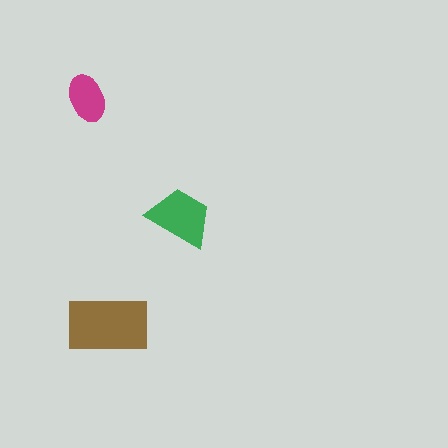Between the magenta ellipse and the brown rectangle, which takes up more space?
The brown rectangle.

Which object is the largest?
The brown rectangle.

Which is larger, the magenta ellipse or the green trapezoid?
The green trapezoid.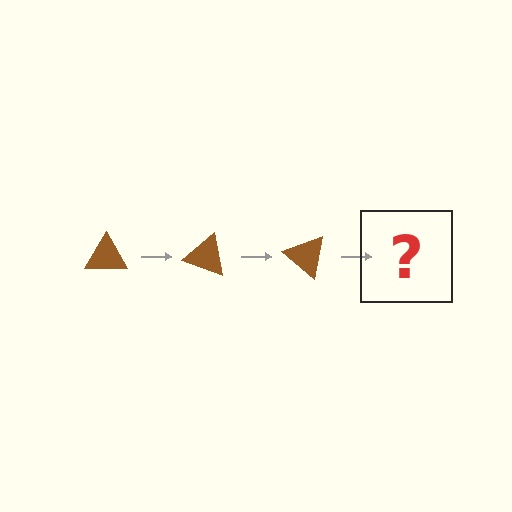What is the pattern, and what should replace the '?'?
The pattern is that the triangle rotates 20 degrees each step. The '?' should be a brown triangle rotated 60 degrees.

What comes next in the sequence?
The next element should be a brown triangle rotated 60 degrees.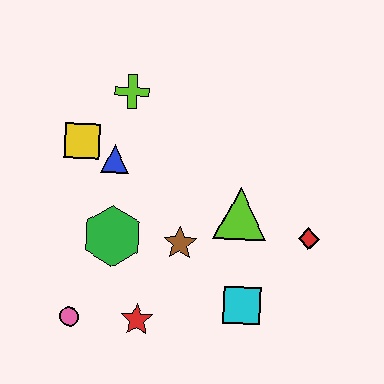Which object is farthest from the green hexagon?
The red diamond is farthest from the green hexagon.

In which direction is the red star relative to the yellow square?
The red star is below the yellow square.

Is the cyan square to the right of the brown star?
Yes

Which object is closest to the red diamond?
The lime triangle is closest to the red diamond.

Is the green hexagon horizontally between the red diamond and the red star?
No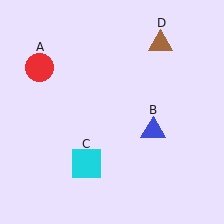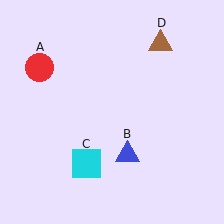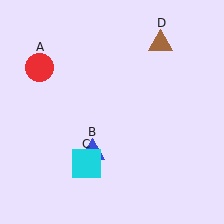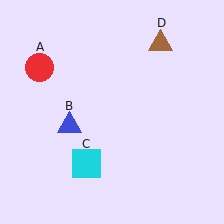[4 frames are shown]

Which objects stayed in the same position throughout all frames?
Red circle (object A) and cyan square (object C) and brown triangle (object D) remained stationary.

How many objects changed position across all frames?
1 object changed position: blue triangle (object B).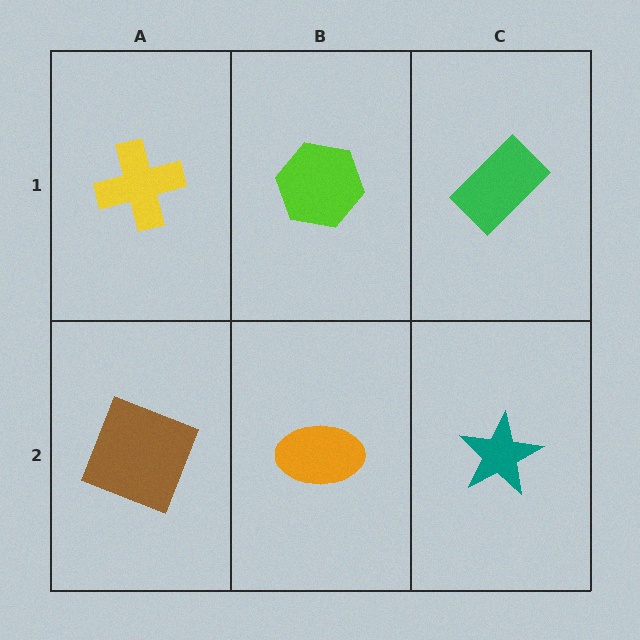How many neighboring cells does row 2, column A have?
2.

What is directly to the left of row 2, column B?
A brown square.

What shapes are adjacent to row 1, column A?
A brown square (row 2, column A), a lime hexagon (row 1, column B).